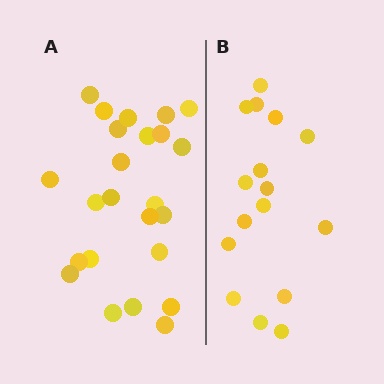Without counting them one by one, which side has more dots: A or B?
Region A (the left region) has more dots.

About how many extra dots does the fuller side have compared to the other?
Region A has roughly 8 or so more dots than region B.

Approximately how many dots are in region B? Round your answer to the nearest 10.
About 20 dots. (The exact count is 16, which rounds to 20.)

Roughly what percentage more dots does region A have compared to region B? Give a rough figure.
About 50% more.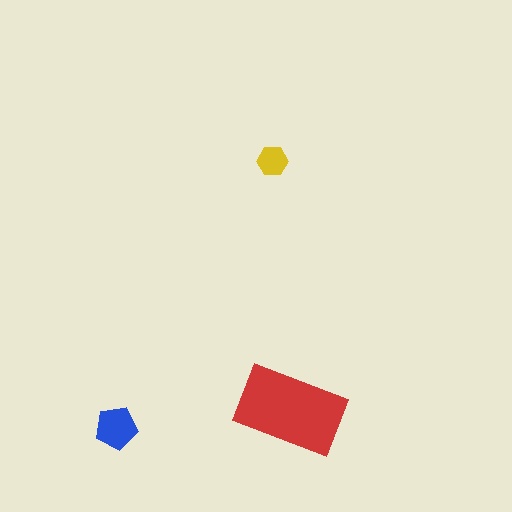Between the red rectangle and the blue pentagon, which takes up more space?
The red rectangle.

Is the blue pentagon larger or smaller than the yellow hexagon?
Larger.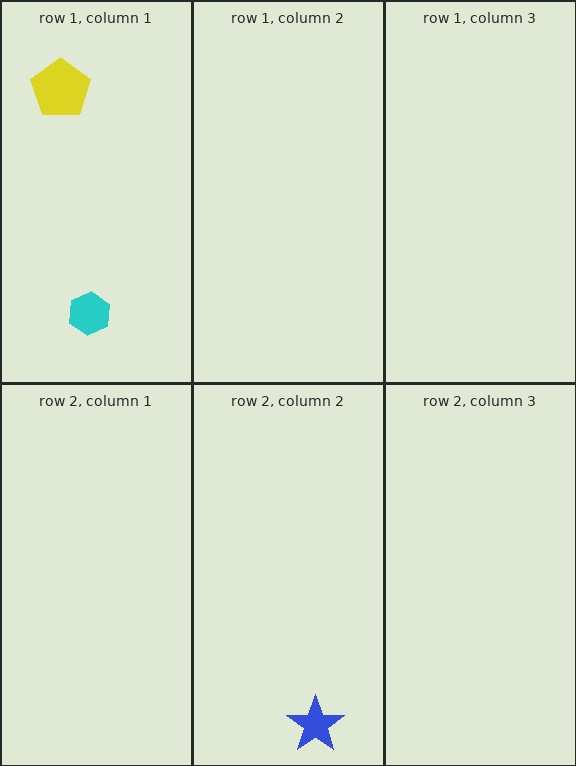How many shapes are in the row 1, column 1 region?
2.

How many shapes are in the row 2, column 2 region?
1.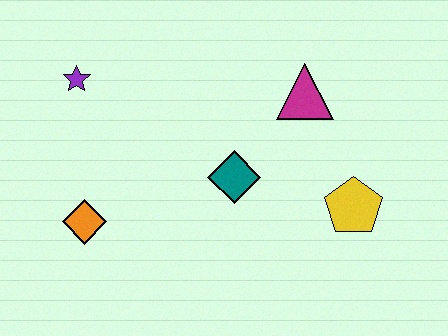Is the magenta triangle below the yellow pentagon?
No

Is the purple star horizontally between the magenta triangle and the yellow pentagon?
No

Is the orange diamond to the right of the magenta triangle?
No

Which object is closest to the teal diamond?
The magenta triangle is closest to the teal diamond.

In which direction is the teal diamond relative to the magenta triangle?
The teal diamond is below the magenta triangle.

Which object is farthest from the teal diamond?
The purple star is farthest from the teal diamond.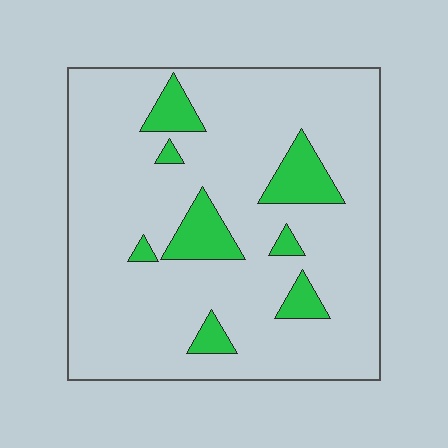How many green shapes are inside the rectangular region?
8.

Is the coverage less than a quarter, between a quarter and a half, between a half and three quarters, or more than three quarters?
Less than a quarter.